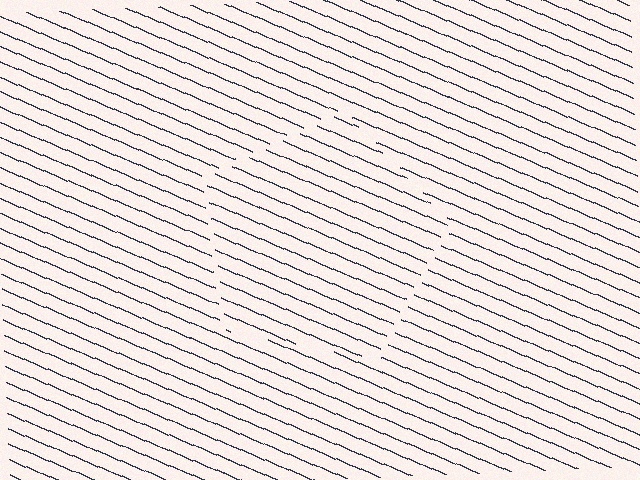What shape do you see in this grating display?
An illusory pentagon. The interior of the shape contains the same grating, shifted by half a period — the contour is defined by the phase discontinuity where line-ends from the inner and outer gratings abut.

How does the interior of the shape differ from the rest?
The interior of the shape contains the same grating, shifted by half a period — the contour is defined by the phase discontinuity where line-ends from the inner and outer gratings abut.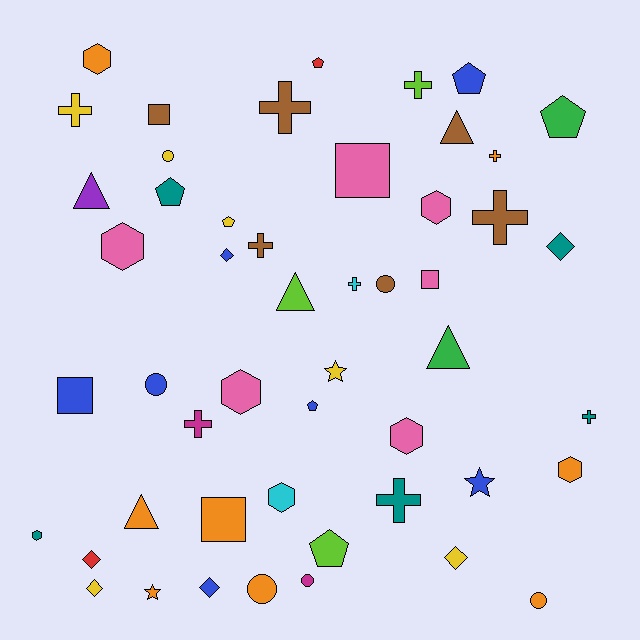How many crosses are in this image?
There are 10 crosses.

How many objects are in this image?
There are 50 objects.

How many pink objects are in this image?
There are 6 pink objects.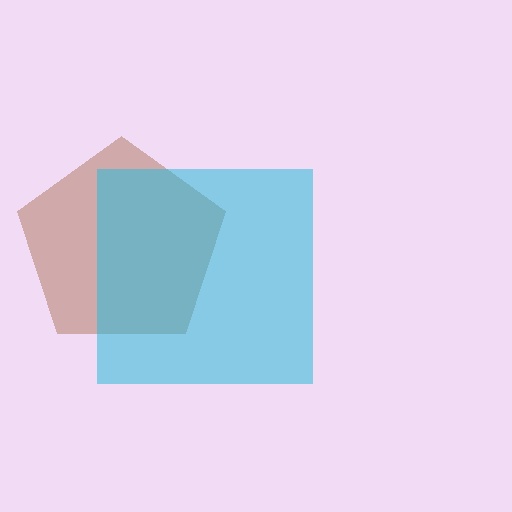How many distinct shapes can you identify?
There are 2 distinct shapes: a brown pentagon, a cyan square.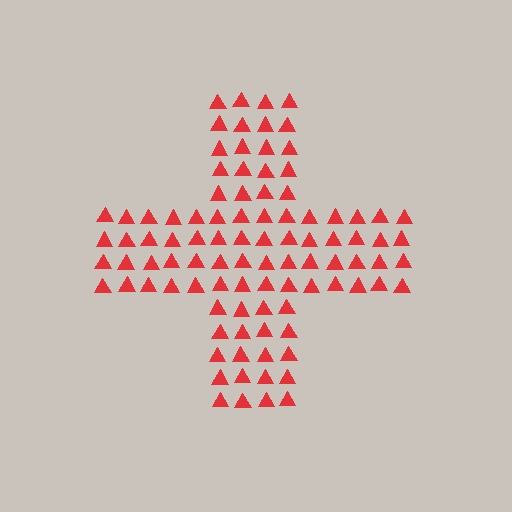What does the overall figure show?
The overall figure shows a cross.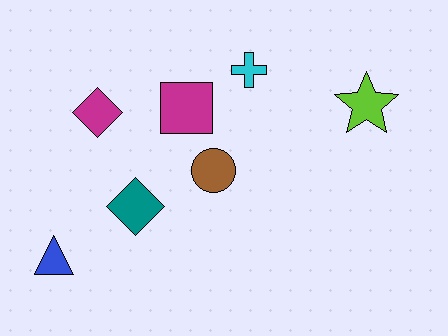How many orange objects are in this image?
There are no orange objects.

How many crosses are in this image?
There is 1 cross.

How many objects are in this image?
There are 7 objects.